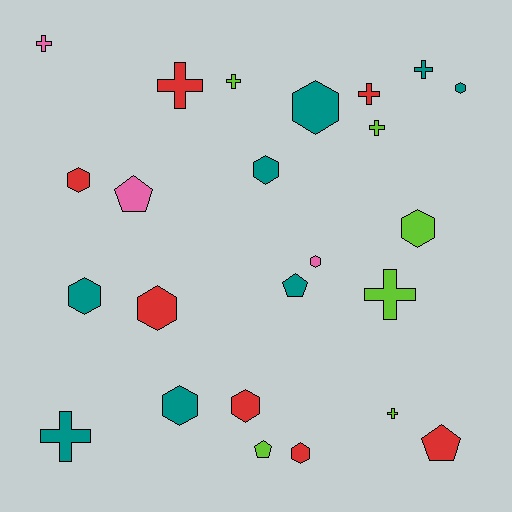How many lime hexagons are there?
There is 1 lime hexagon.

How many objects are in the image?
There are 24 objects.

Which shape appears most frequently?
Hexagon, with 11 objects.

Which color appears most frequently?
Teal, with 8 objects.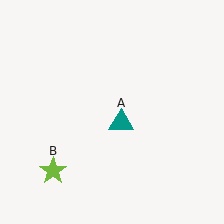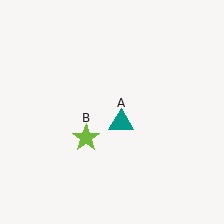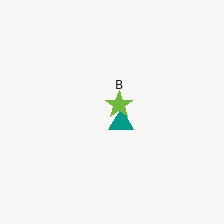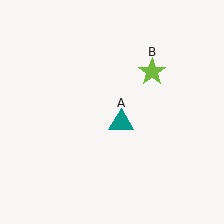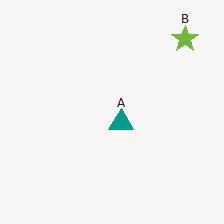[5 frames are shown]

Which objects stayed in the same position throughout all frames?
Teal triangle (object A) remained stationary.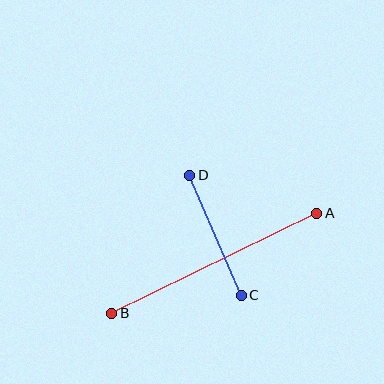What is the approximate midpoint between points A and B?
The midpoint is at approximately (214, 263) pixels.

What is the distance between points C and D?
The distance is approximately 130 pixels.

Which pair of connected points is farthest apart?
Points A and B are farthest apart.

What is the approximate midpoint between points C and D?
The midpoint is at approximately (215, 235) pixels.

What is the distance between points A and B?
The distance is approximately 229 pixels.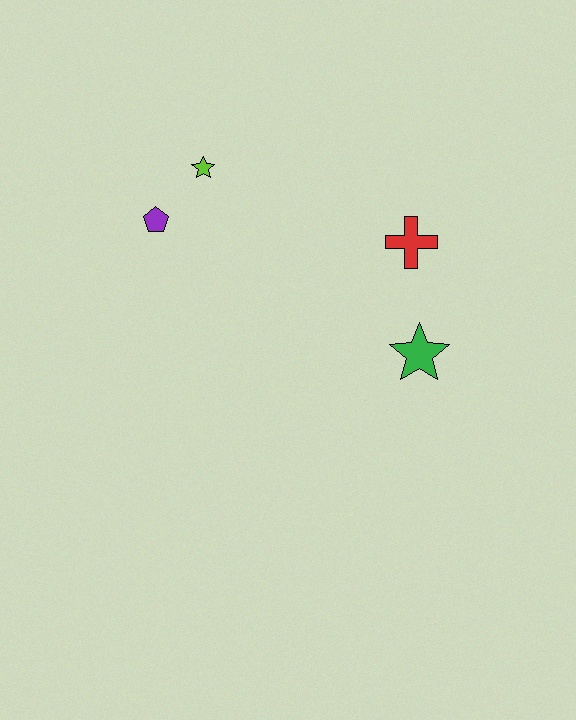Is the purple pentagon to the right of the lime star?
No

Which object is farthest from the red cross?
The purple pentagon is farthest from the red cross.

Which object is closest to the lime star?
The purple pentagon is closest to the lime star.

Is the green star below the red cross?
Yes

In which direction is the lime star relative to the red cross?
The lime star is to the left of the red cross.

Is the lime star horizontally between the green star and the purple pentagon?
Yes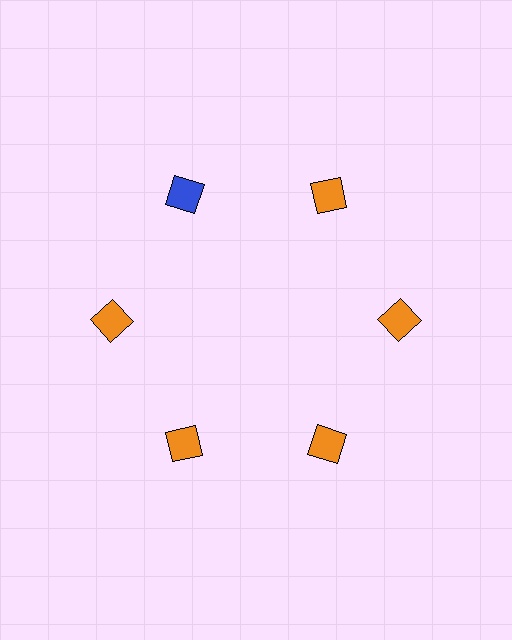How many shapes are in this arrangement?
There are 6 shapes arranged in a ring pattern.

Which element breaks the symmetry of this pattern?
The blue square at roughly the 11 o'clock position breaks the symmetry. All other shapes are orange squares.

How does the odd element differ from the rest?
It has a different color: blue instead of orange.